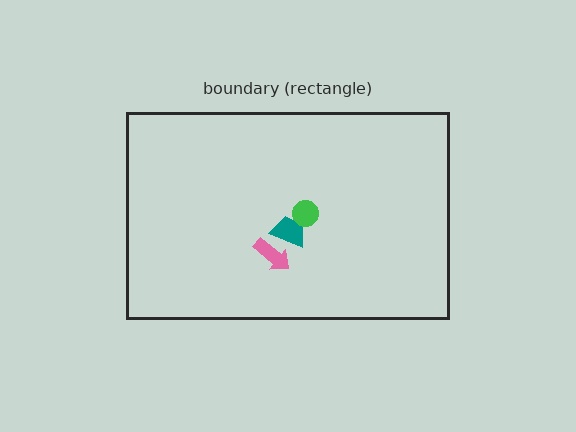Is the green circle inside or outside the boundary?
Inside.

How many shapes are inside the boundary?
3 inside, 0 outside.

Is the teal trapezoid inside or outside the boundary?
Inside.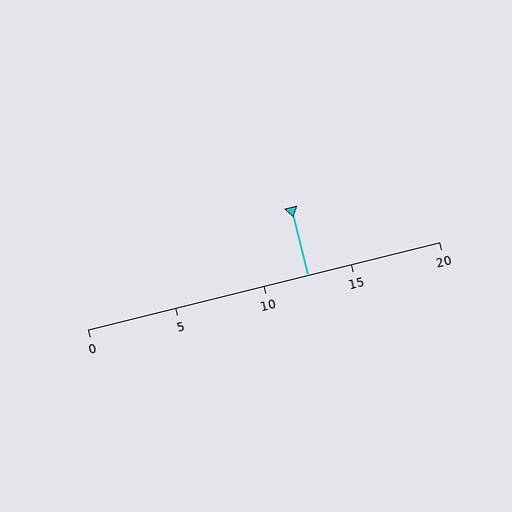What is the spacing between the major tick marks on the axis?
The major ticks are spaced 5 apart.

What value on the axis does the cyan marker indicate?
The marker indicates approximately 12.5.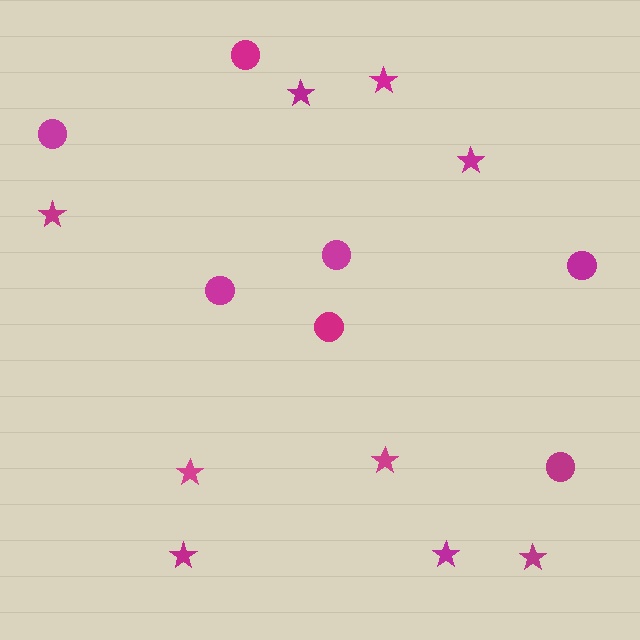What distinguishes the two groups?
There are 2 groups: one group of circles (7) and one group of stars (9).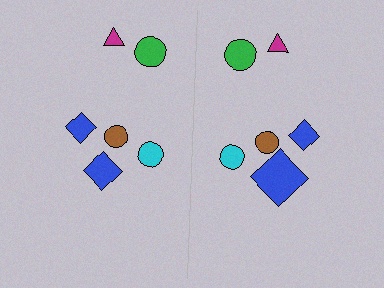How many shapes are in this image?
There are 12 shapes in this image.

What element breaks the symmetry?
The blue diamond on the right side has a different size than its mirror counterpart.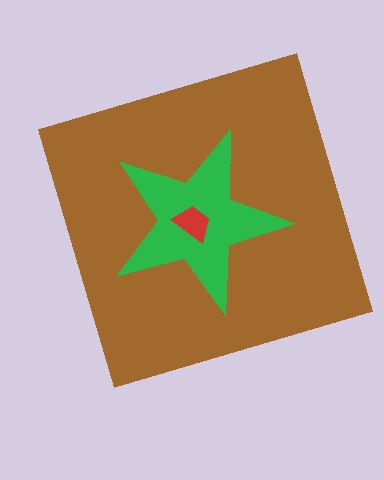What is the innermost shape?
The red trapezoid.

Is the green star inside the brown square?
Yes.